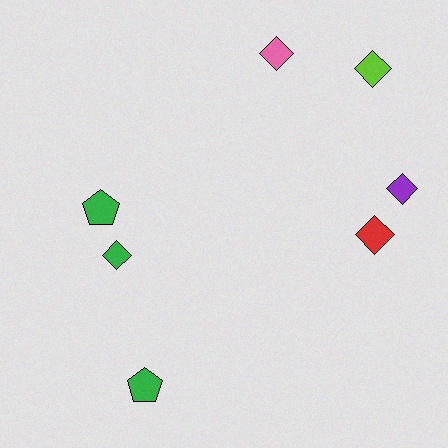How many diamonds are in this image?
There are 5 diamonds.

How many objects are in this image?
There are 7 objects.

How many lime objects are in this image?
There is 1 lime object.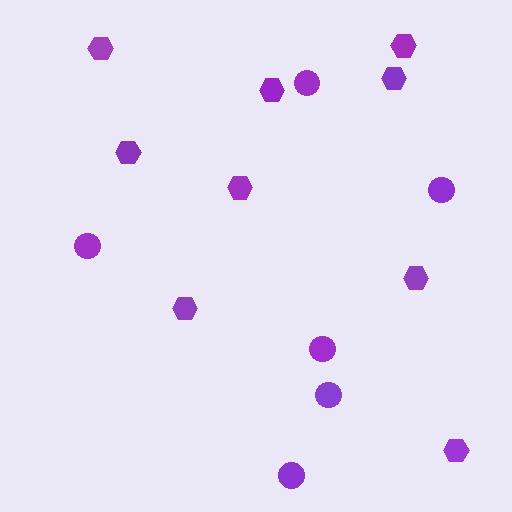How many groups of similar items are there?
There are 2 groups: one group of hexagons (9) and one group of circles (6).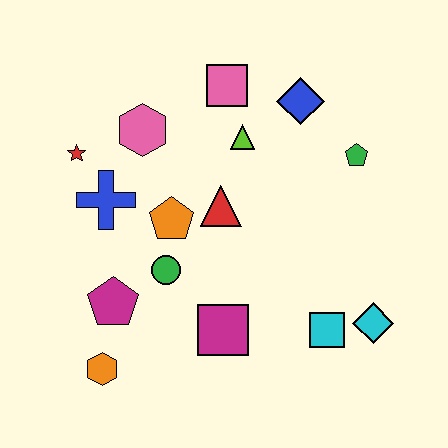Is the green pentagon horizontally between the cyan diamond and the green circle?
Yes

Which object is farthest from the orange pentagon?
The cyan diamond is farthest from the orange pentagon.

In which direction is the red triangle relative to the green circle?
The red triangle is above the green circle.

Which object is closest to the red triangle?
The orange pentagon is closest to the red triangle.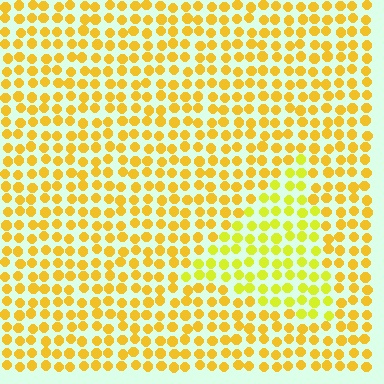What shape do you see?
I see a triangle.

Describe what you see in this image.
The image is filled with small yellow elements in a uniform arrangement. A triangle-shaped region is visible where the elements are tinted to a slightly different hue, forming a subtle color boundary.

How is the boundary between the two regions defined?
The boundary is defined purely by a slight shift in hue (about 24 degrees). Spacing, size, and orientation are identical on both sides.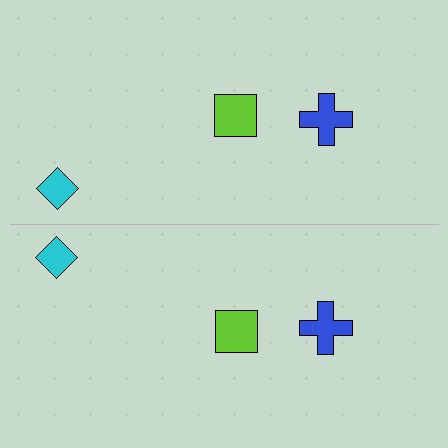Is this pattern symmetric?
Yes, this pattern has bilateral (reflection) symmetry.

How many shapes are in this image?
There are 6 shapes in this image.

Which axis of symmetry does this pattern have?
The pattern has a horizontal axis of symmetry running through the center of the image.